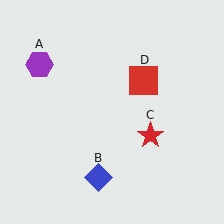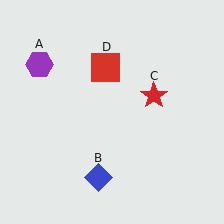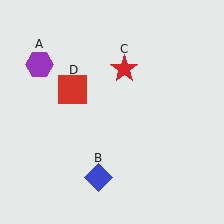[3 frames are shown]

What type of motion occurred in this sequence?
The red star (object C), red square (object D) rotated counterclockwise around the center of the scene.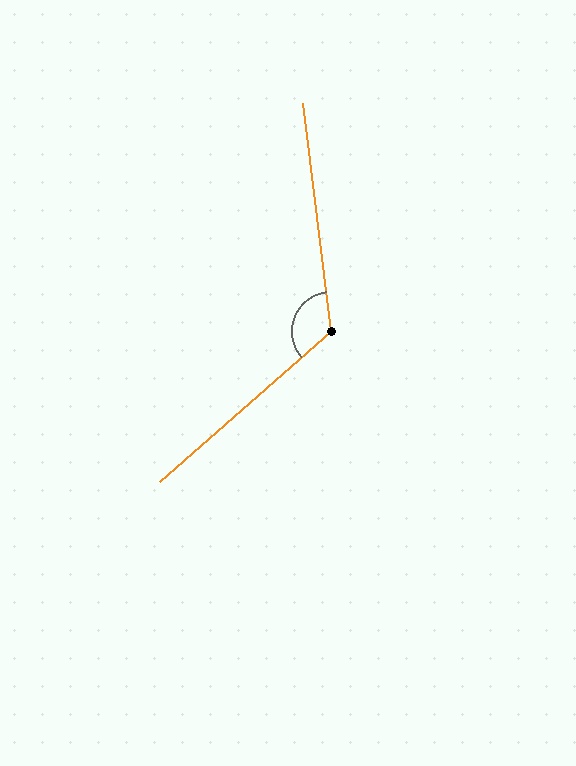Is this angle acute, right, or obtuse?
It is obtuse.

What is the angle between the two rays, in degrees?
Approximately 124 degrees.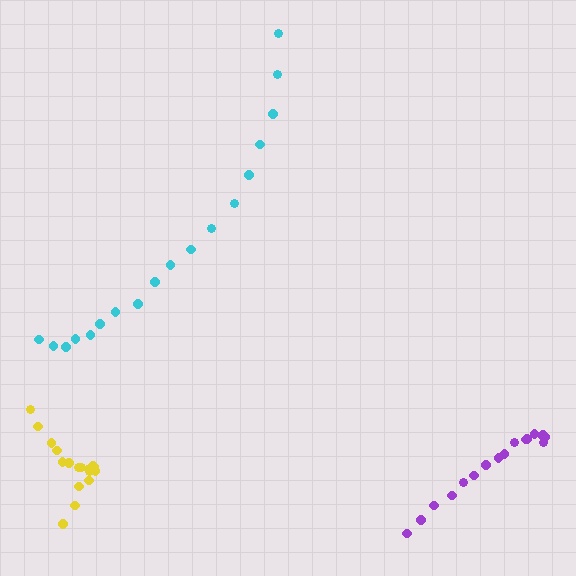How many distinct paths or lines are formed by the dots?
There are 3 distinct paths.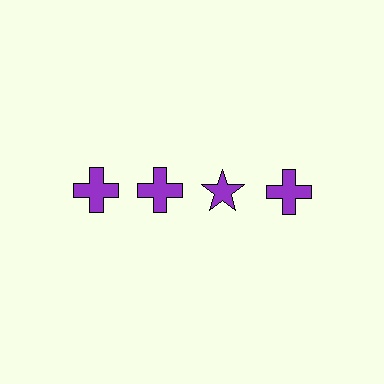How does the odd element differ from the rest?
It has a different shape: star instead of cross.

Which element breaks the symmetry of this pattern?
The purple star in the top row, center column breaks the symmetry. All other shapes are purple crosses.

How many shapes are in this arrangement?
There are 4 shapes arranged in a grid pattern.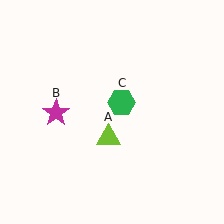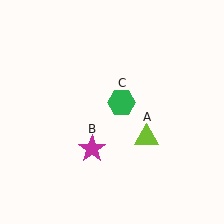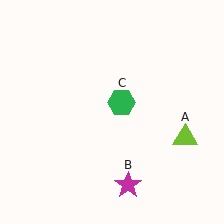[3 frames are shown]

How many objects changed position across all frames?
2 objects changed position: lime triangle (object A), magenta star (object B).